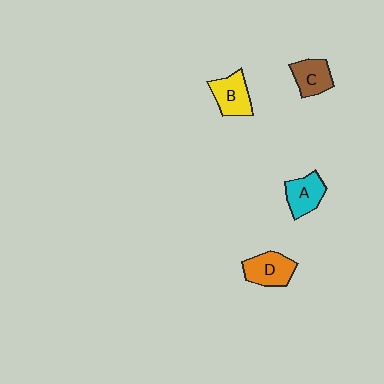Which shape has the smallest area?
Shape C (brown).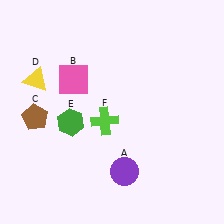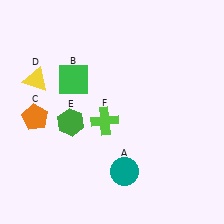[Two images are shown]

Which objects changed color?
A changed from purple to teal. B changed from pink to green. C changed from brown to orange.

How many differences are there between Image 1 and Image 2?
There are 3 differences between the two images.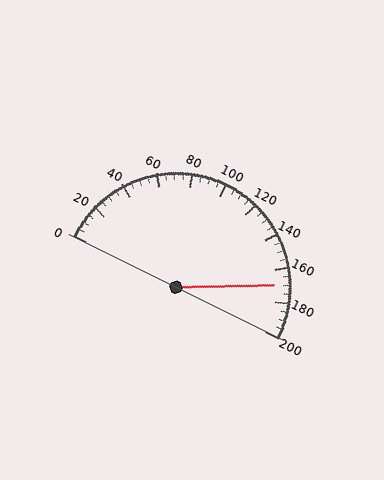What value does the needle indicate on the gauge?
The needle indicates approximately 170.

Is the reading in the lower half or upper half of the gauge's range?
The reading is in the upper half of the range (0 to 200).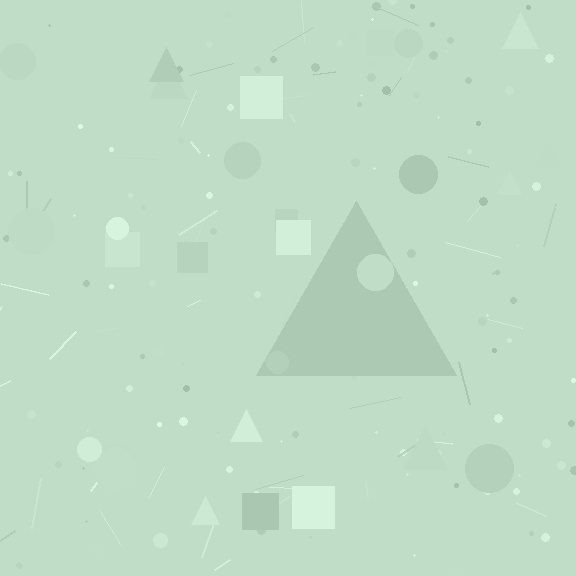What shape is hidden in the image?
A triangle is hidden in the image.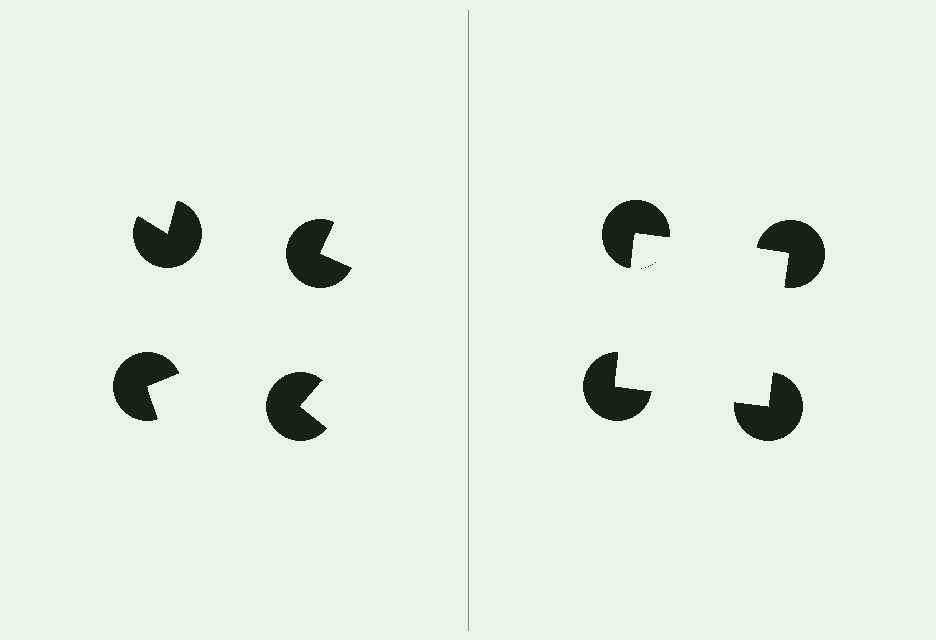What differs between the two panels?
The pac-man discs are positioned identically on both sides; only the wedge orientations differ. On the right they align to a square; on the left they are misaligned.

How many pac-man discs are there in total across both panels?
8 — 4 on each side.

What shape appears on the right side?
An illusory square.